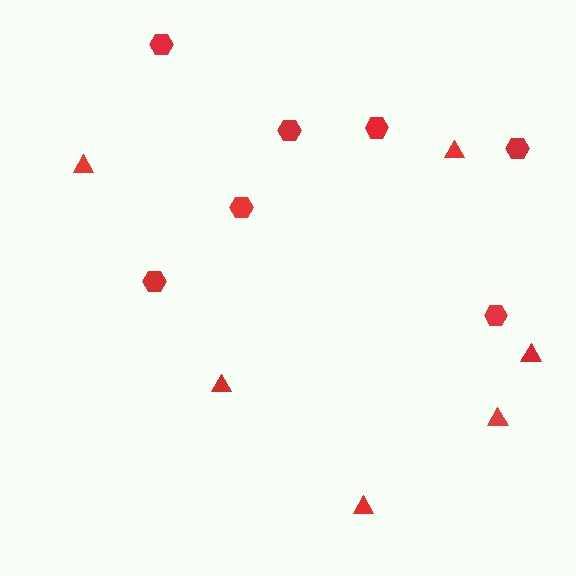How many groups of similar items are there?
There are 2 groups: one group of hexagons (7) and one group of triangles (6).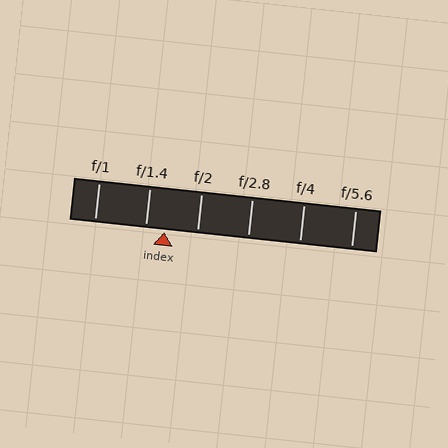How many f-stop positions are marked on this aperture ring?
There are 6 f-stop positions marked.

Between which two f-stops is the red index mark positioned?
The index mark is between f/1.4 and f/2.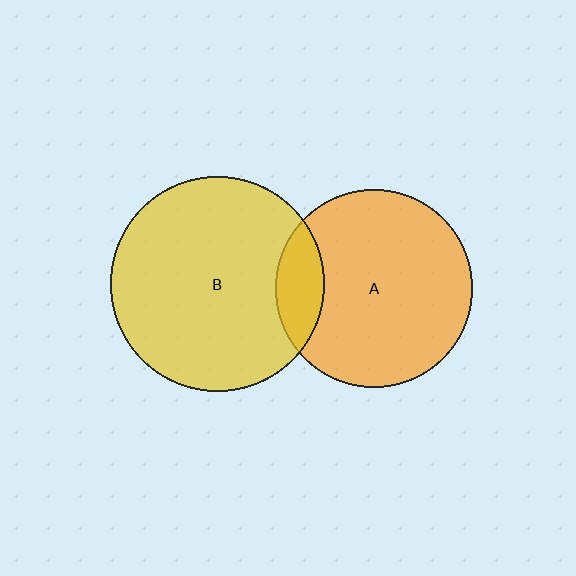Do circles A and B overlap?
Yes.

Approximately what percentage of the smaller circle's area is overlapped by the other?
Approximately 15%.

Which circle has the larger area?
Circle B (yellow).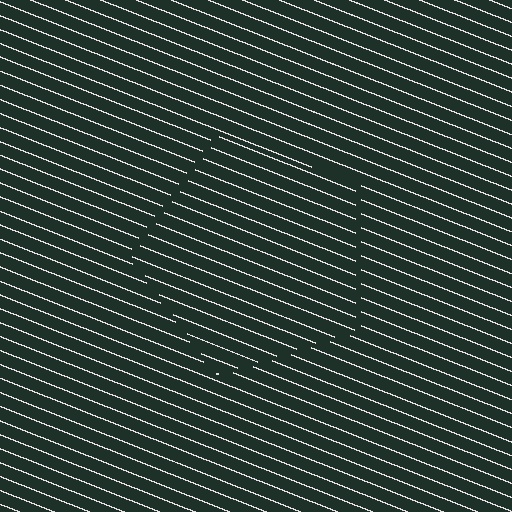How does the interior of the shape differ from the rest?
The interior of the shape contains the same grating, shifted by half a period — the contour is defined by the phase discontinuity where line-ends from the inner and outer gratings abut.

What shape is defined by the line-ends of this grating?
An illusory pentagon. The interior of the shape contains the same grating, shifted by half a period — the contour is defined by the phase discontinuity where line-ends from the inner and outer gratings abut.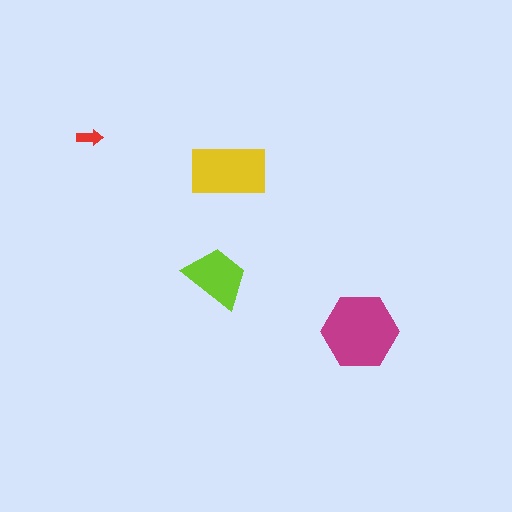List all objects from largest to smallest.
The magenta hexagon, the yellow rectangle, the lime trapezoid, the red arrow.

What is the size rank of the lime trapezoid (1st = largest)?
3rd.